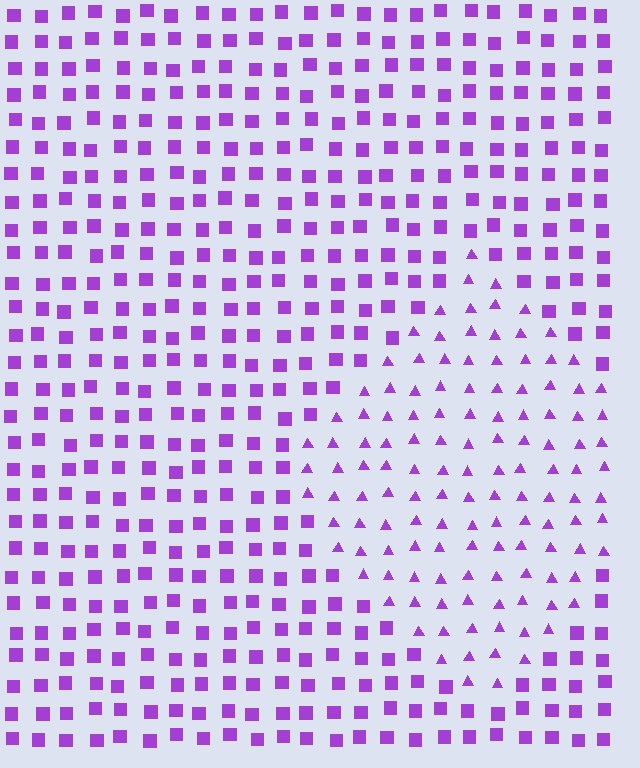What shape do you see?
I see a diamond.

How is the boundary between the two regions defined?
The boundary is defined by a change in element shape: triangles inside vs. squares outside. All elements share the same color and spacing.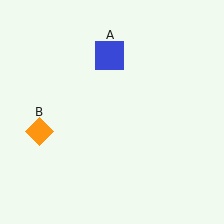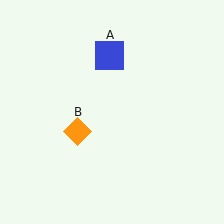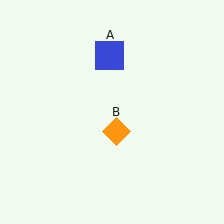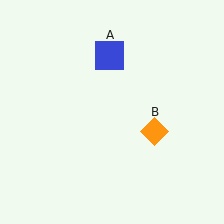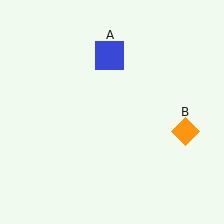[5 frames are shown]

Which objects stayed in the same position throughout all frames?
Blue square (object A) remained stationary.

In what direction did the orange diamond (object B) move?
The orange diamond (object B) moved right.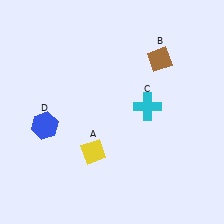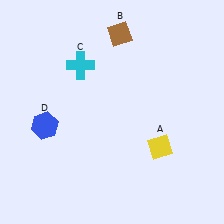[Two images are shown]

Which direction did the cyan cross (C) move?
The cyan cross (C) moved left.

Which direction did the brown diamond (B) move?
The brown diamond (B) moved left.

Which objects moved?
The objects that moved are: the yellow diamond (A), the brown diamond (B), the cyan cross (C).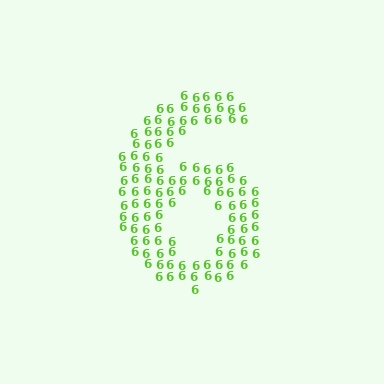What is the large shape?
The large shape is the digit 6.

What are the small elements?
The small elements are digit 6's.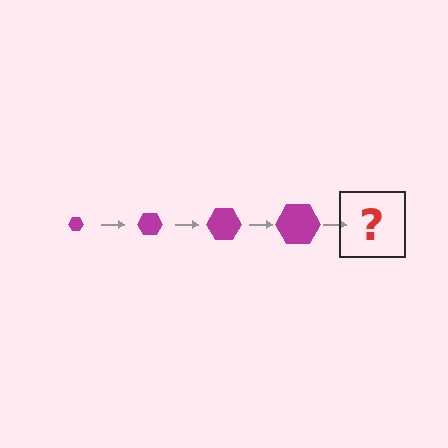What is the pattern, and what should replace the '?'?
The pattern is that the hexagon gets progressively larger each step. The '?' should be a magenta hexagon, larger than the previous one.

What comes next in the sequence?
The next element should be a magenta hexagon, larger than the previous one.